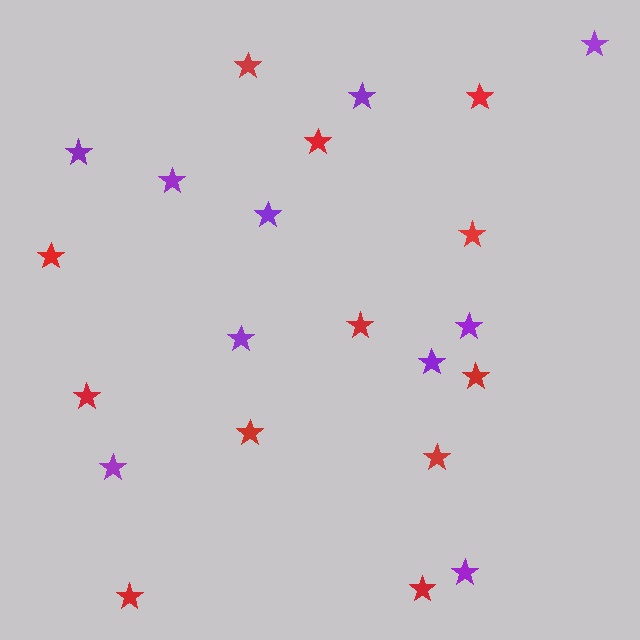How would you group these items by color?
There are 2 groups: one group of purple stars (10) and one group of red stars (12).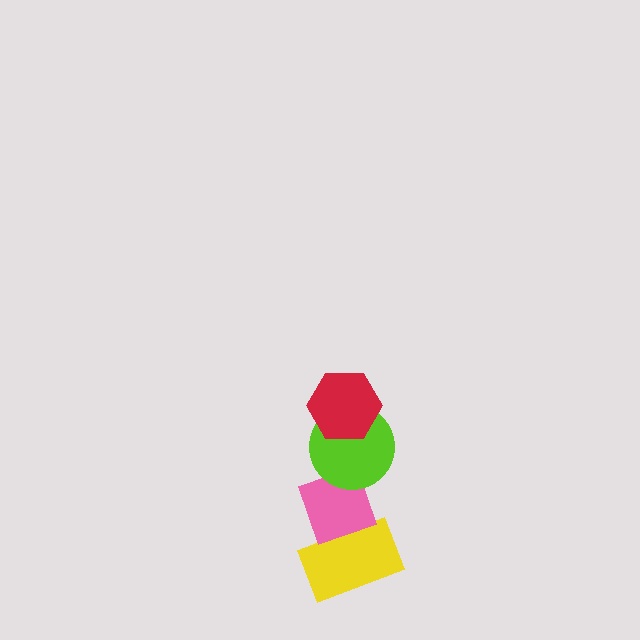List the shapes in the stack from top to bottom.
From top to bottom: the red hexagon, the lime circle, the pink diamond, the yellow rectangle.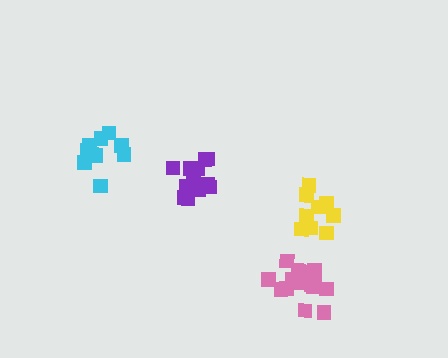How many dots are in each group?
Group 1: 15 dots, Group 2: 11 dots, Group 3: 13 dots, Group 4: 10 dots (49 total).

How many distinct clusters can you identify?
There are 4 distinct clusters.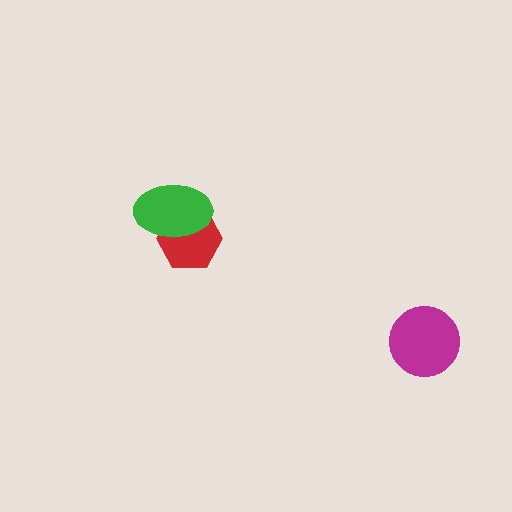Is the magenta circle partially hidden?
No, no other shape covers it.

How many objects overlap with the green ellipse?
1 object overlaps with the green ellipse.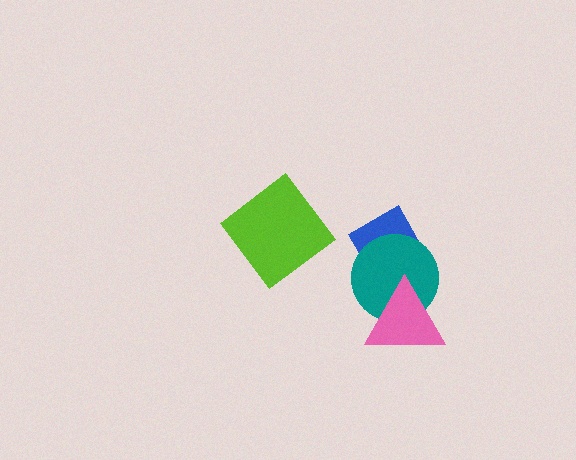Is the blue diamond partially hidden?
Yes, it is partially covered by another shape.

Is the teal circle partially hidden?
Yes, it is partially covered by another shape.